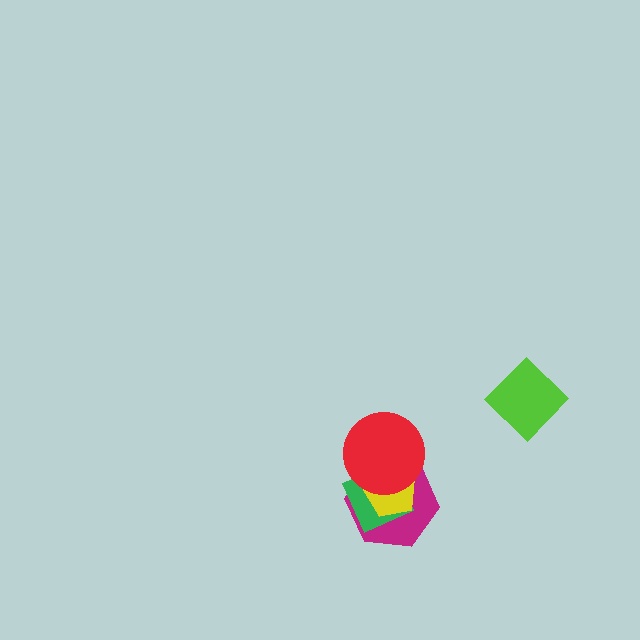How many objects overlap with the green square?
3 objects overlap with the green square.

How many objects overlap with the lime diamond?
0 objects overlap with the lime diamond.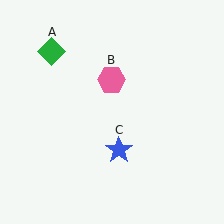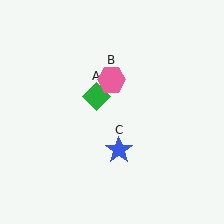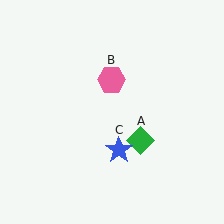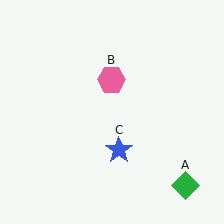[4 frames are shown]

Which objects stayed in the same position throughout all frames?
Pink hexagon (object B) and blue star (object C) remained stationary.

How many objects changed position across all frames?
1 object changed position: green diamond (object A).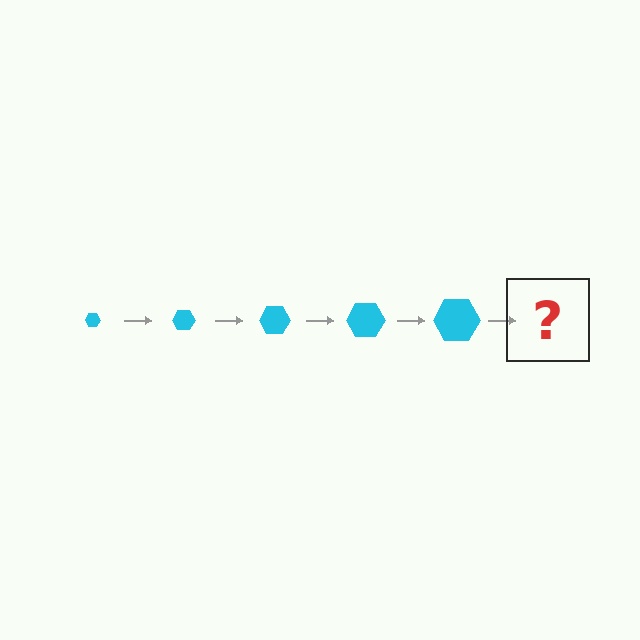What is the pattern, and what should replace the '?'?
The pattern is that the hexagon gets progressively larger each step. The '?' should be a cyan hexagon, larger than the previous one.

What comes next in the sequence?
The next element should be a cyan hexagon, larger than the previous one.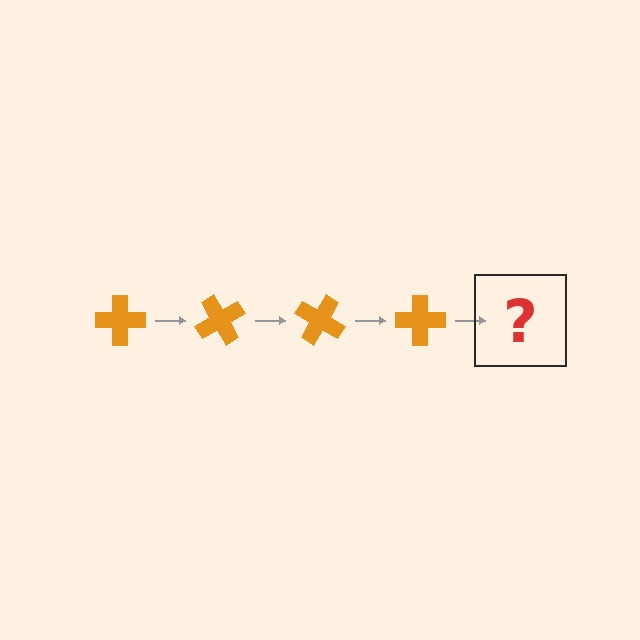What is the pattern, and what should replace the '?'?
The pattern is that the cross rotates 60 degrees each step. The '?' should be an orange cross rotated 240 degrees.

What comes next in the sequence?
The next element should be an orange cross rotated 240 degrees.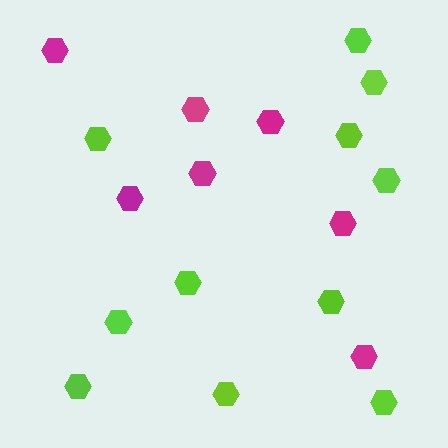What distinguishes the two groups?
There are 2 groups: one group of lime hexagons (11) and one group of magenta hexagons (7).